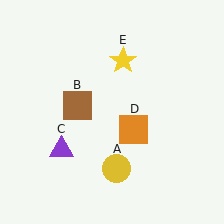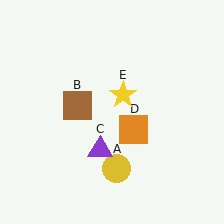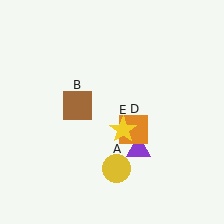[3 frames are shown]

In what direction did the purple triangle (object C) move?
The purple triangle (object C) moved right.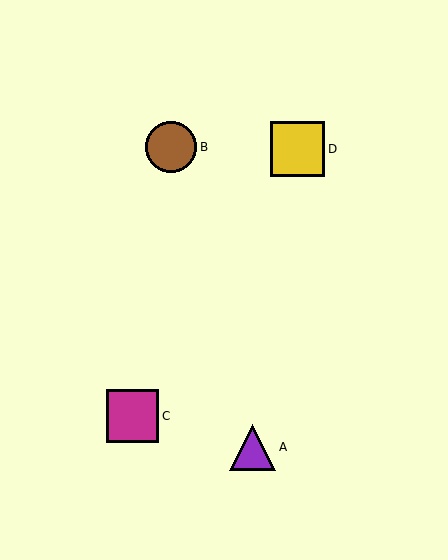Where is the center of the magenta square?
The center of the magenta square is at (133, 416).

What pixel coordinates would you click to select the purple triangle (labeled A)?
Click at (253, 447) to select the purple triangle A.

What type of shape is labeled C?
Shape C is a magenta square.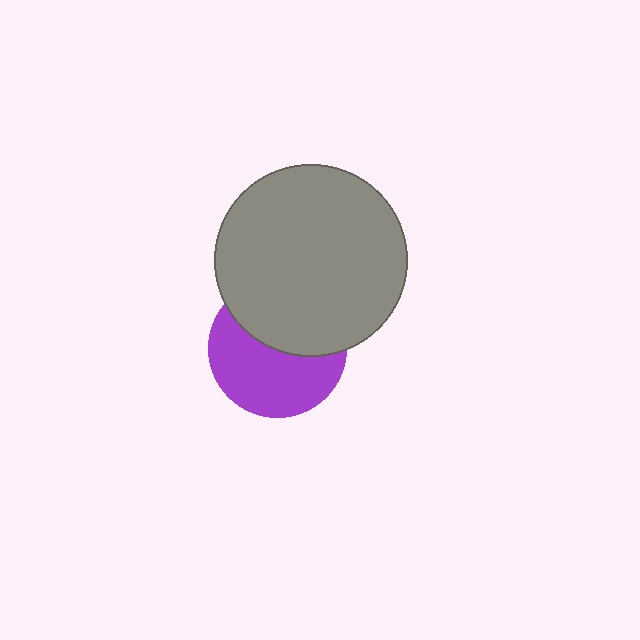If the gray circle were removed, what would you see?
You would see the complete purple circle.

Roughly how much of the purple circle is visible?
About half of it is visible (roughly 56%).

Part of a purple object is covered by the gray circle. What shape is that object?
It is a circle.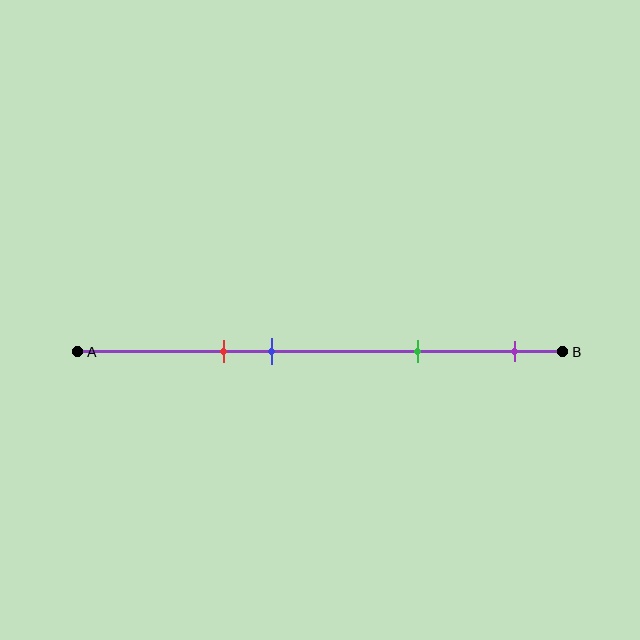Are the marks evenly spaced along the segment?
No, the marks are not evenly spaced.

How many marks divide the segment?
There are 4 marks dividing the segment.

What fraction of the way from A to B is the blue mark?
The blue mark is approximately 40% (0.4) of the way from A to B.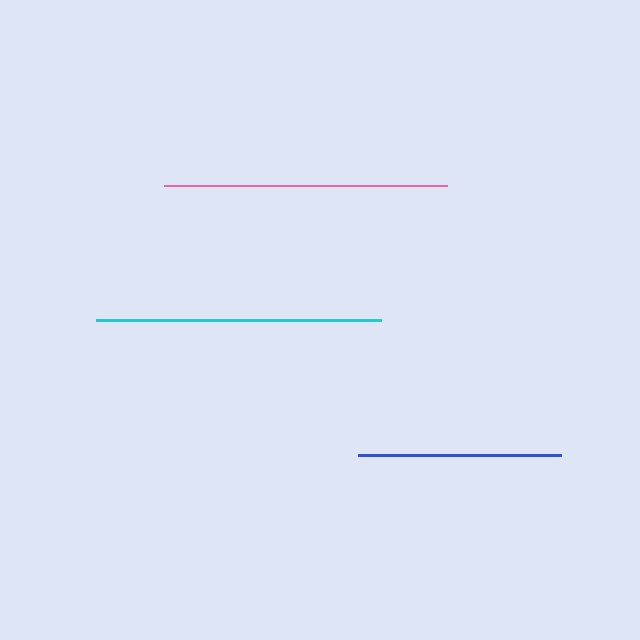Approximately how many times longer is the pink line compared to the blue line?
The pink line is approximately 1.4 times the length of the blue line.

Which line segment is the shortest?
The blue line is the shortest at approximately 203 pixels.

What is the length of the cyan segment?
The cyan segment is approximately 285 pixels long.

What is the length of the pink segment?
The pink segment is approximately 283 pixels long.